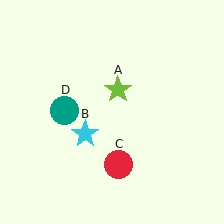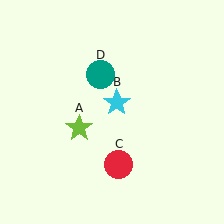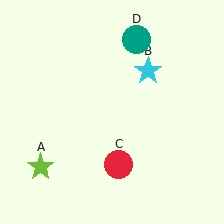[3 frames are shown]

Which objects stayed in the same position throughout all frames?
Red circle (object C) remained stationary.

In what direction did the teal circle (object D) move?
The teal circle (object D) moved up and to the right.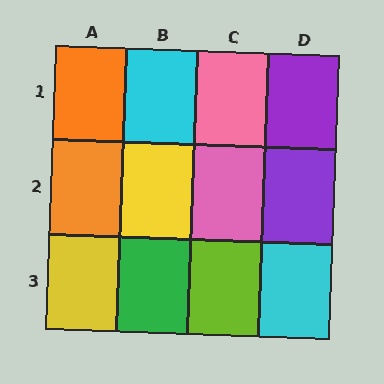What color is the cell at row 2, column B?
Yellow.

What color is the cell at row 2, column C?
Pink.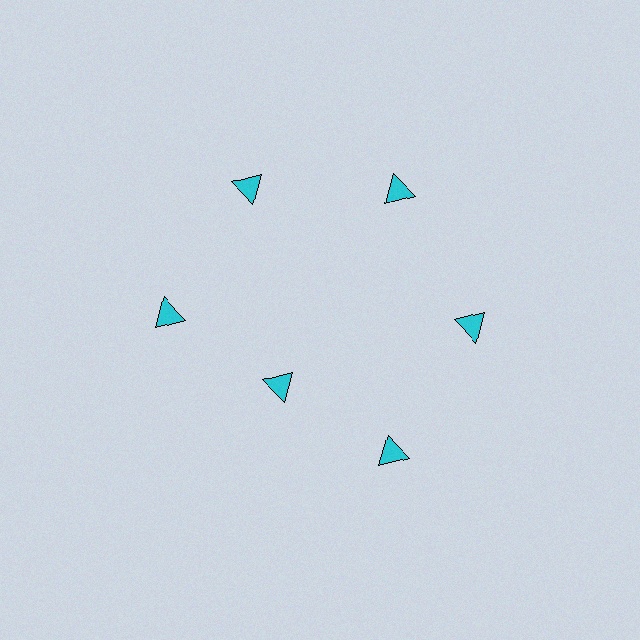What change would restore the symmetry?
The symmetry would be restored by moving it outward, back onto the ring so that all 6 triangles sit at equal angles and equal distance from the center.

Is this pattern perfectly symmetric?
No. The 6 cyan triangles are arranged in a ring, but one element near the 7 o'clock position is pulled inward toward the center, breaking the 6-fold rotational symmetry.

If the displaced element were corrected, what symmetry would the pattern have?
It would have 6-fold rotational symmetry — the pattern would map onto itself every 60 degrees.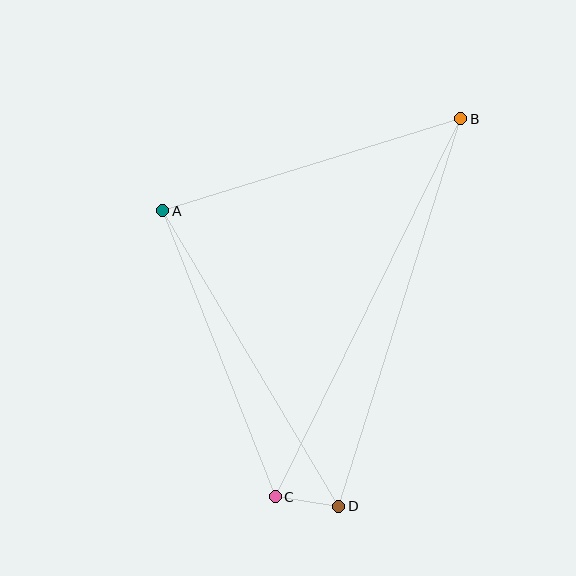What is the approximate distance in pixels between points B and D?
The distance between B and D is approximately 406 pixels.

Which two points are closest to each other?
Points C and D are closest to each other.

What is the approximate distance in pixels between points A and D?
The distance between A and D is approximately 344 pixels.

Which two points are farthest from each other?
Points B and C are farthest from each other.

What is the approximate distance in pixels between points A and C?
The distance between A and C is approximately 308 pixels.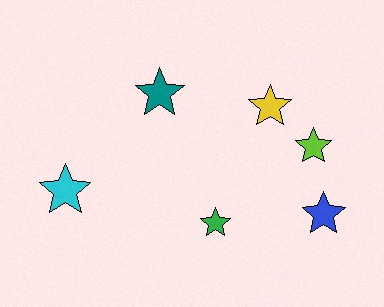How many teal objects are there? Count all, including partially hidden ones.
There is 1 teal object.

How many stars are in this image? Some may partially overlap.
There are 6 stars.